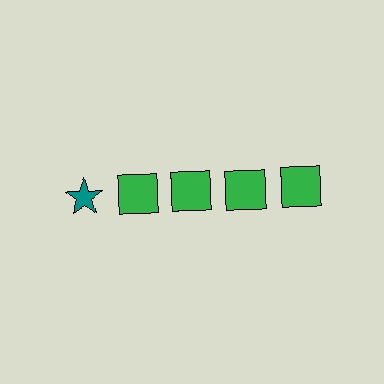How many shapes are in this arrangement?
There are 5 shapes arranged in a grid pattern.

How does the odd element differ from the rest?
It differs in both color (teal instead of green) and shape (star instead of square).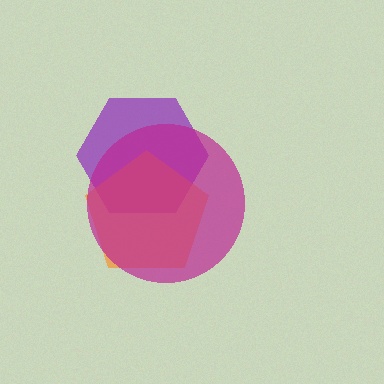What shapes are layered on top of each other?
The layered shapes are: a purple hexagon, an orange pentagon, a magenta circle.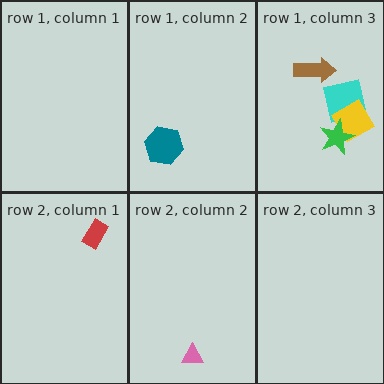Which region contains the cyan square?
The row 1, column 3 region.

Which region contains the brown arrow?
The row 1, column 3 region.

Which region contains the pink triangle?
The row 2, column 2 region.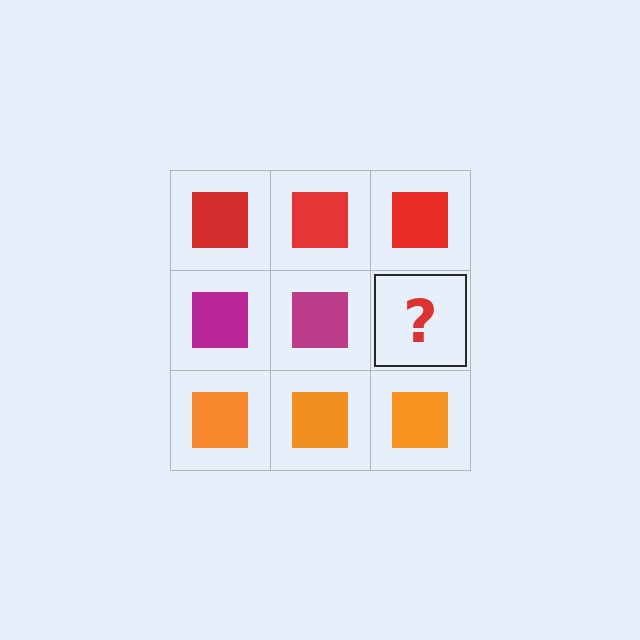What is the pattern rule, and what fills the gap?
The rule is that each row has a consistent color. The gap should be filled with a magenta square.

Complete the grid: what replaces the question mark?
The question mark should be replaced with a magenta square.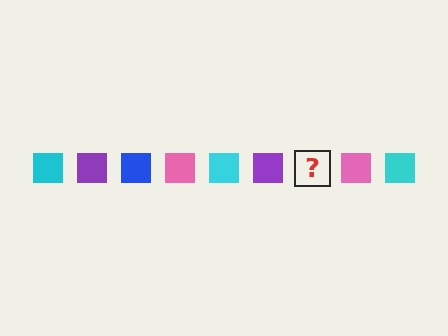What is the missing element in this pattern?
The missing element is a blue square.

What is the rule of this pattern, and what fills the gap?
The rule is that the pattern cycles through cyan, purple, blue, pink squares. The gap should be filled with a blue square.